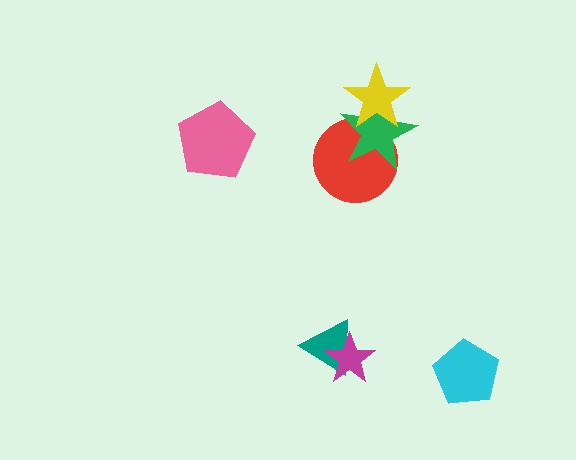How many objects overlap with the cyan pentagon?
0 objects overlap with the cyan pentagon.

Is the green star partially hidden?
Yes, it is partially covered by another shape.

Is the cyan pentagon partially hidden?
No, no other shape covers it.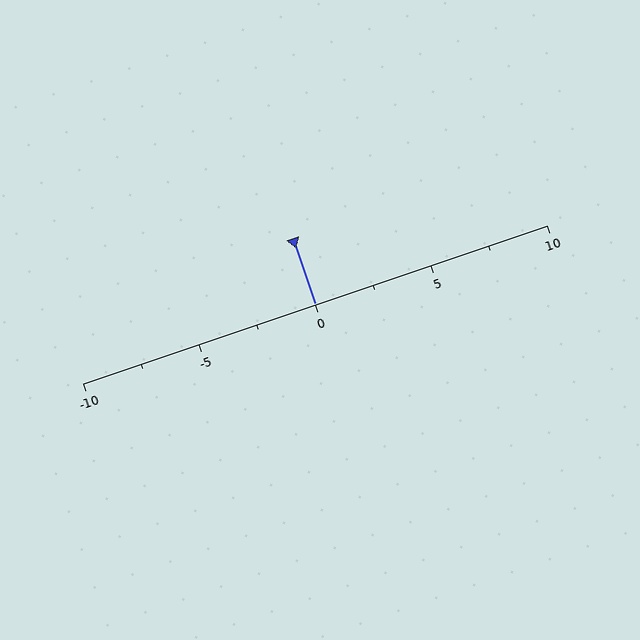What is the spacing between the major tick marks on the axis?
The major ticks are spaced 5 apart.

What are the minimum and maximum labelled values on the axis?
The axis runs from -10 to 10.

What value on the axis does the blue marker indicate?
The marker indicates approximately 0.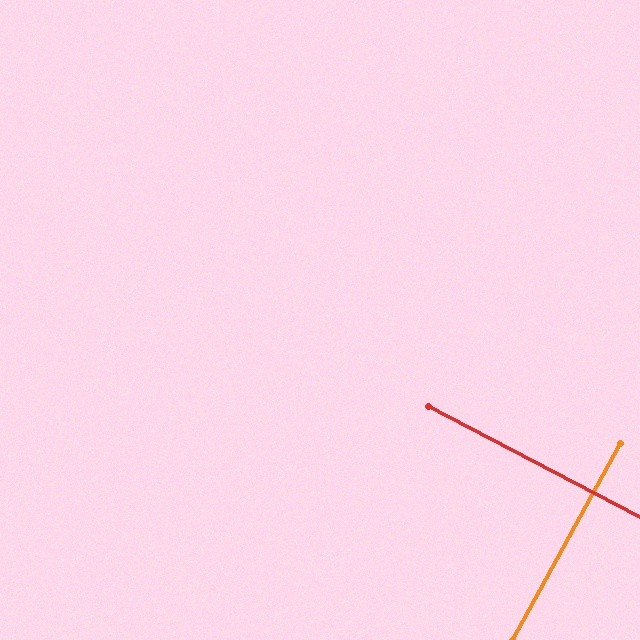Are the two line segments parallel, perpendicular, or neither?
Perpendicular — they meet at approximately 89°.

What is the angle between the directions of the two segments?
Approximately 89 degrees.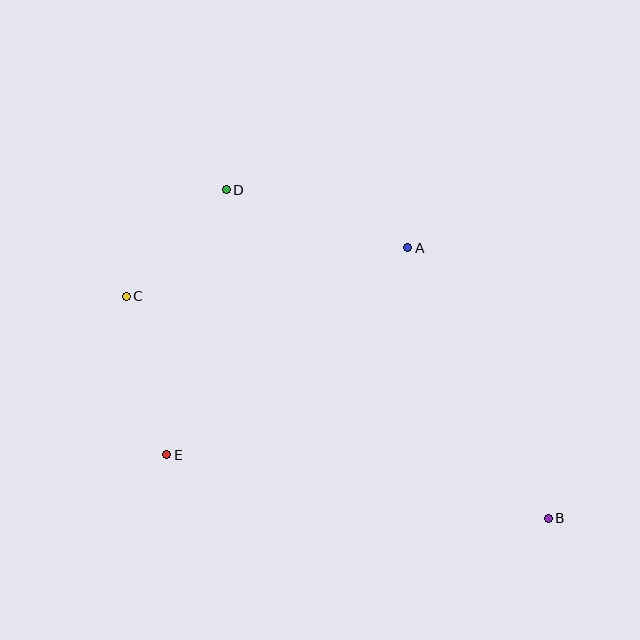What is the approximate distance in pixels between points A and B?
The distance between A and B is approximately 305 pixels.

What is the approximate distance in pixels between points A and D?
The distance between A and D is approximately 191 pixels.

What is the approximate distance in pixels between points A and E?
The distance between A and E is approximately 317 pixels.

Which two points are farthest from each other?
Points B and C are farthest from each other.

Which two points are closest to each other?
Points C and D are closest to each other.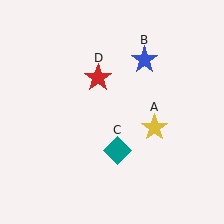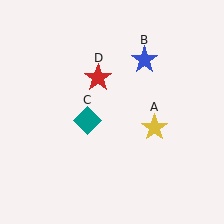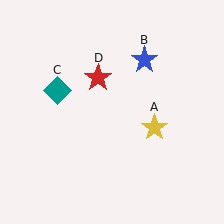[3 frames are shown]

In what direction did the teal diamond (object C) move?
The teal diamond (object C) moved up and to the left.